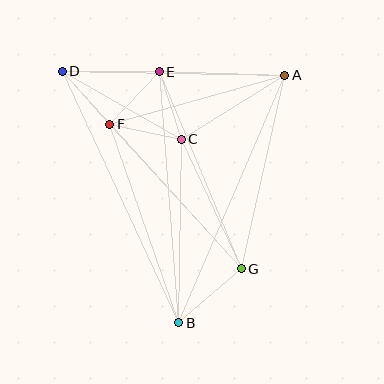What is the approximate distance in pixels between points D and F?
The distance between D and F is approximately 71 pixels.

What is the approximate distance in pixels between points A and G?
The distance between A and G is approximately 198 pixels.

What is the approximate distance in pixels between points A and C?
The distance between A and C is approximately 122 pixels.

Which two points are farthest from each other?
Points B and D are farthest from each other.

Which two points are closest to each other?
Points C and E are closest to each other.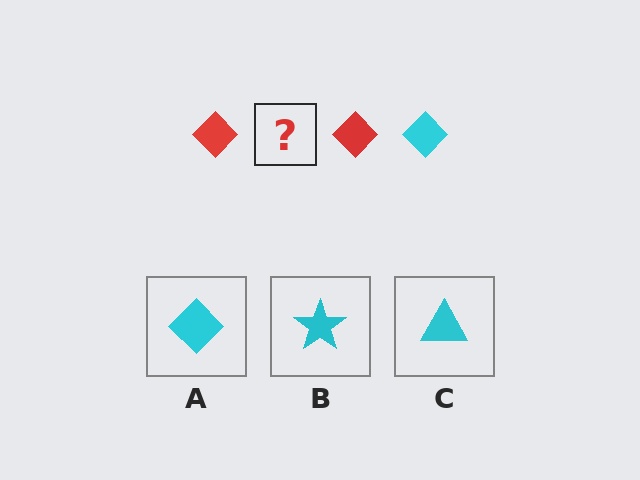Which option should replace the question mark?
Option A.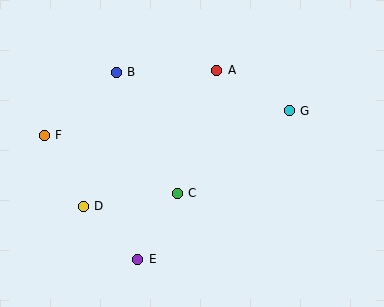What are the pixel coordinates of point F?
Point F is at (44, 135).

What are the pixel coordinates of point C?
Point C is at (177, 193).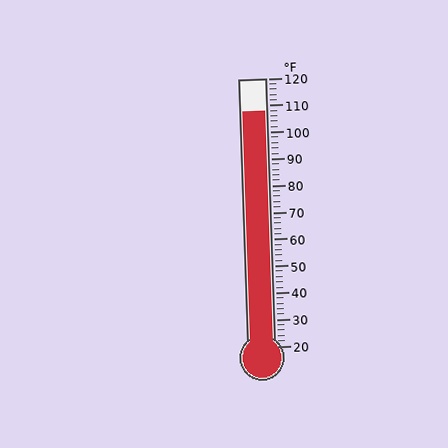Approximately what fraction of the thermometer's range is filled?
The thermometer is filled to approximately 90% of its range.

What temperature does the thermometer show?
The thermometer shows approximately 108°F.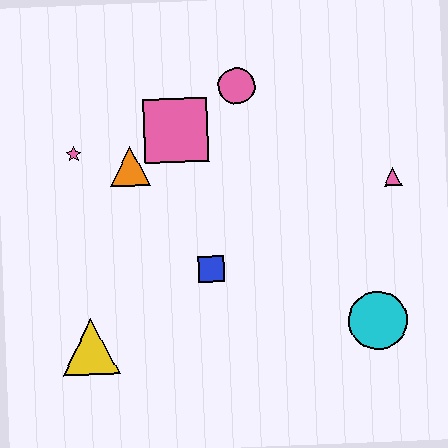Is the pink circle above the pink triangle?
Yes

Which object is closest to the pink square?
The orange triangle is closest to the pink square.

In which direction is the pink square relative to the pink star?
The pink square is to the right of the pink star.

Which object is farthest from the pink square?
The cyan circle is farthest from the pink square.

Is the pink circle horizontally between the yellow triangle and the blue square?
No